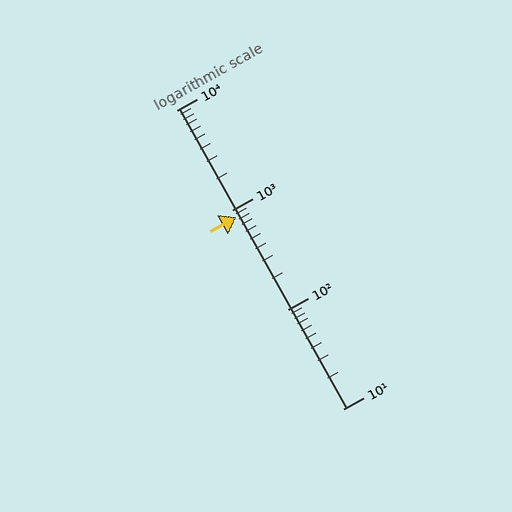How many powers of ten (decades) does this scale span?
The scale spans 3 decades, from 10 to 10000.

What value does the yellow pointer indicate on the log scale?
The pointer indicates approximately 840.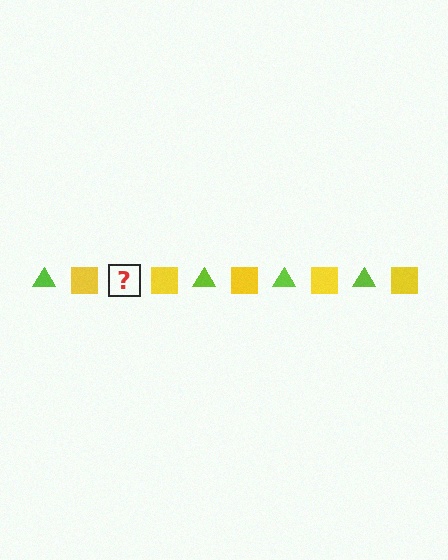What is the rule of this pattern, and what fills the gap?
The rule is that the pattern alternates between lime triangle and yellow square. The gap should be filled with a lime triangle.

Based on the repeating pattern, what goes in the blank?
The blank should be a lime triangle.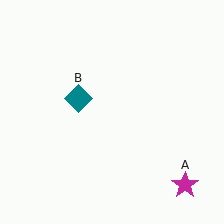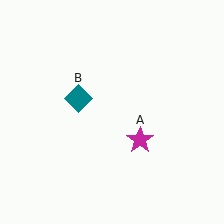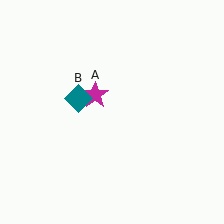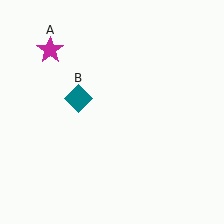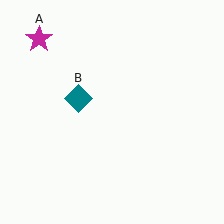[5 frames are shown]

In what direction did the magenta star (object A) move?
The magenta star (object A) moved up and to the left.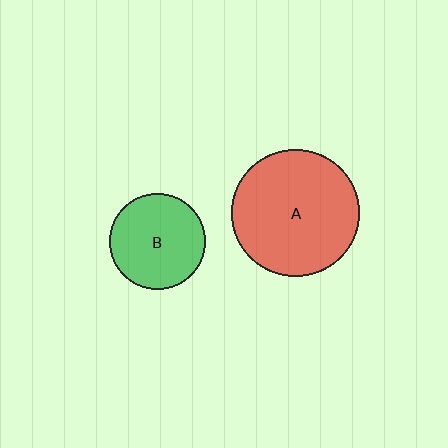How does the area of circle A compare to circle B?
Approximately 1.8 times.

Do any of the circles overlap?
No, none of the circles overlap.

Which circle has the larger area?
Circle A (red).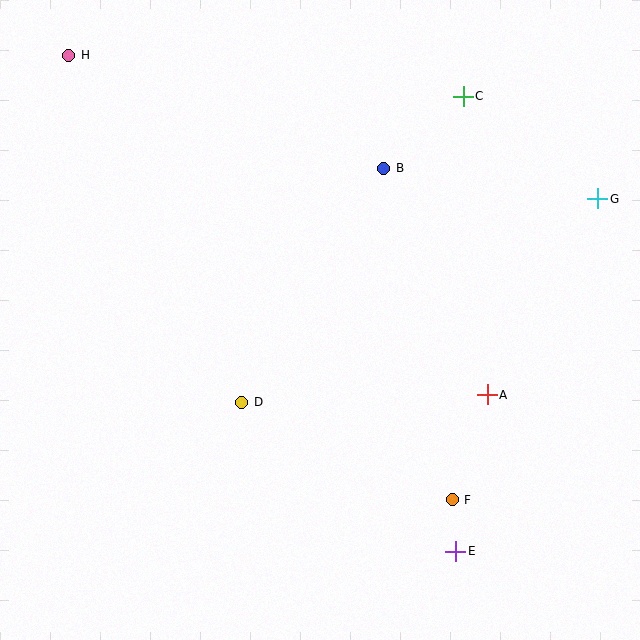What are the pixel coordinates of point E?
Point E is at (456, 551).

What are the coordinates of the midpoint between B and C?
The midpoint between B and C is at (424, 132).